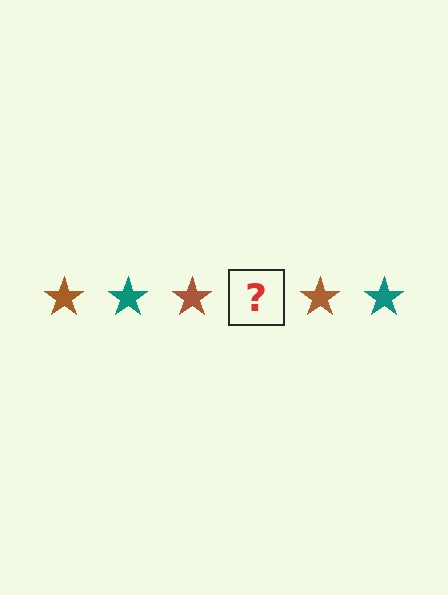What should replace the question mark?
The question mark should be replaced with a teal star.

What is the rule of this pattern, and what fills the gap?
The rule is that the pattern cycles through brown, teal stars. The gap should be filled with a teal star.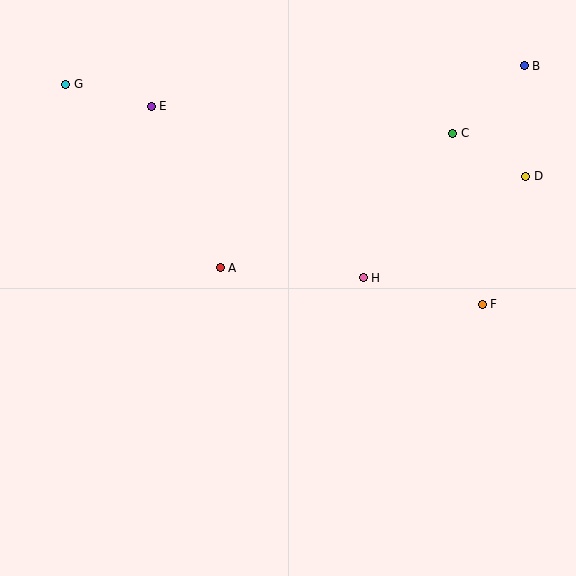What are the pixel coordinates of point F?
Point F is at (482, 304).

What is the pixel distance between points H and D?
The distance between H and D is 192 pixels.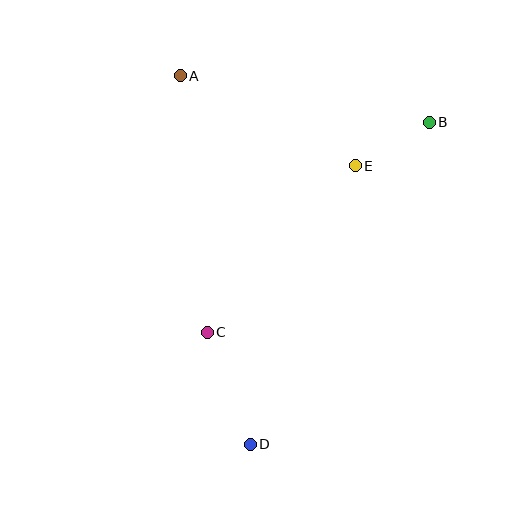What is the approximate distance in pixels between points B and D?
The distance between B and D is approximately 369 pixels.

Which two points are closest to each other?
Points B and E are closest to each other.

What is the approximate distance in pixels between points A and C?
The distance between A and C is approximately 258 pixels.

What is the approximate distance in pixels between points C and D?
The distance between C and D is approximately 120 pixels.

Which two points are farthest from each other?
Points A and D are farthest from each other.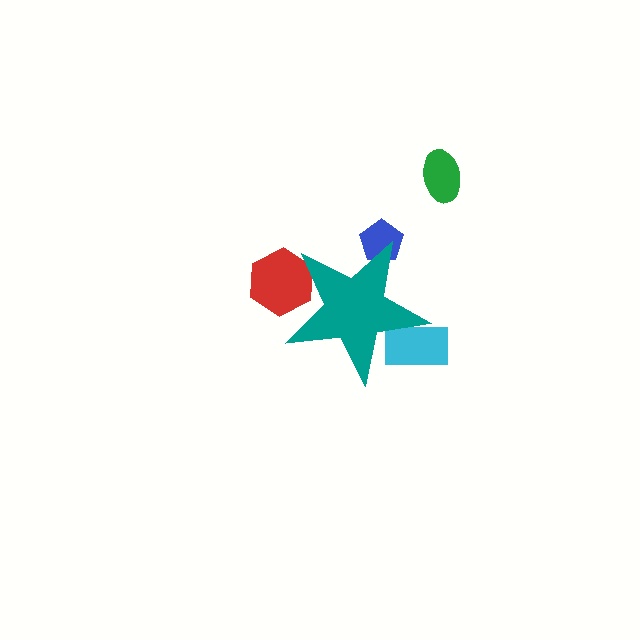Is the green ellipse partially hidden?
No, the green ellipse is fully visible.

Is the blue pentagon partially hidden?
Yes, the blue pentagon is partially hidden behind the teal star.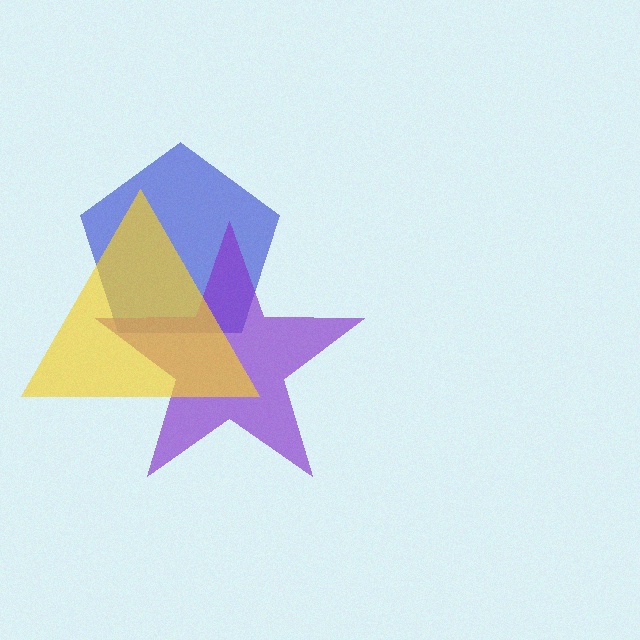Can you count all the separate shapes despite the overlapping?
Yes, there are 3 separate shapes.